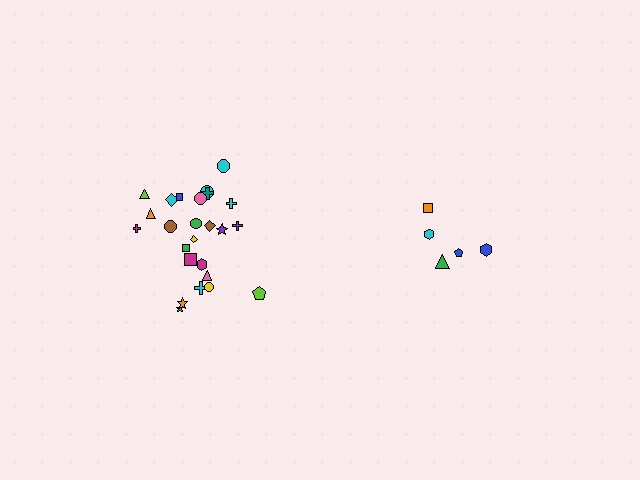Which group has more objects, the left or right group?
The left group.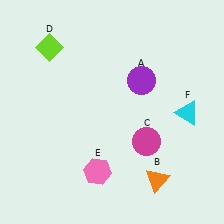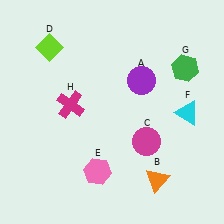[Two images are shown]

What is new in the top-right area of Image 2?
A green hexagon (G) was added in the top-right area of Image 2.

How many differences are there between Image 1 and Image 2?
There are 2 differences between the two images.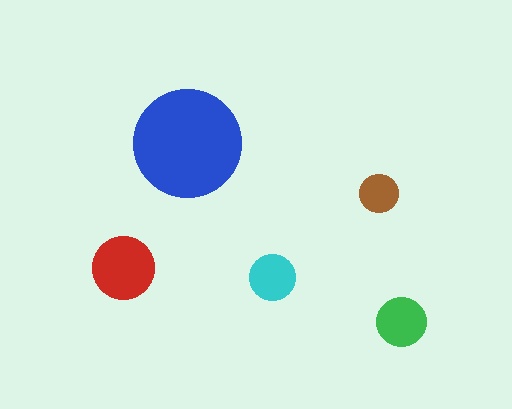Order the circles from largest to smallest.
the blue one, the red one, the green one, the cyan one, the brown one.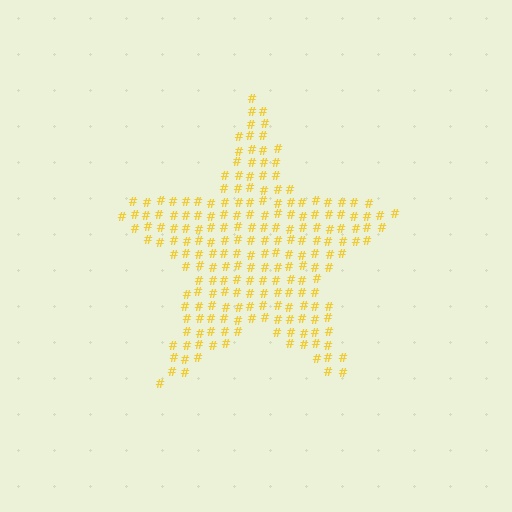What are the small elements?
The small elements are hash symbols.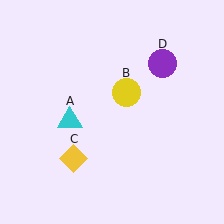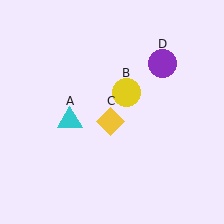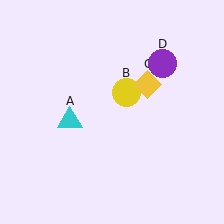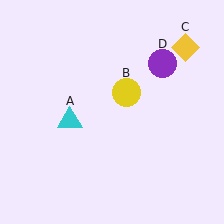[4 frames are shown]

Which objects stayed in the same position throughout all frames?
Cyan triangle (object A) and yellow circle (object B) and purple circle (object D) remained stationary.